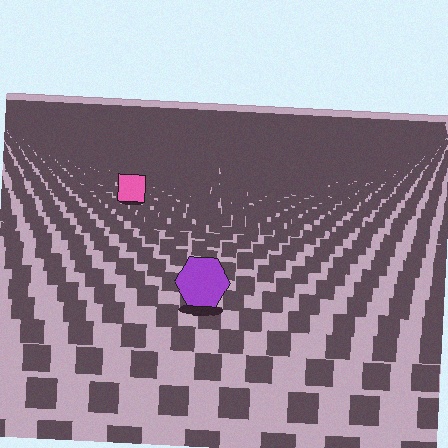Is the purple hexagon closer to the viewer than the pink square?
Yes. The purple hexagon is closer — you can tell from the texture gradient: the ground texture is coarser near it.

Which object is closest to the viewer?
The purple hexagon is closest. The texture marks near it are larger and more spread out.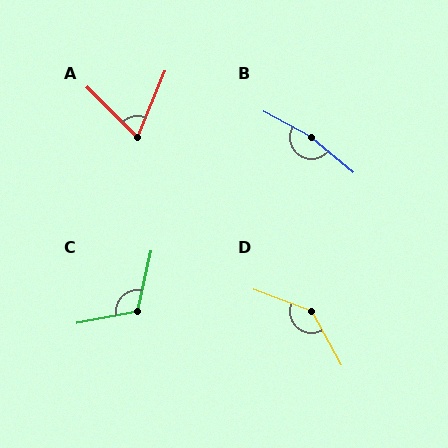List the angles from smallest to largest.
A (68°), C (114°), D (139°), B (169°).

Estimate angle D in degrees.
Approximately 139 degrees.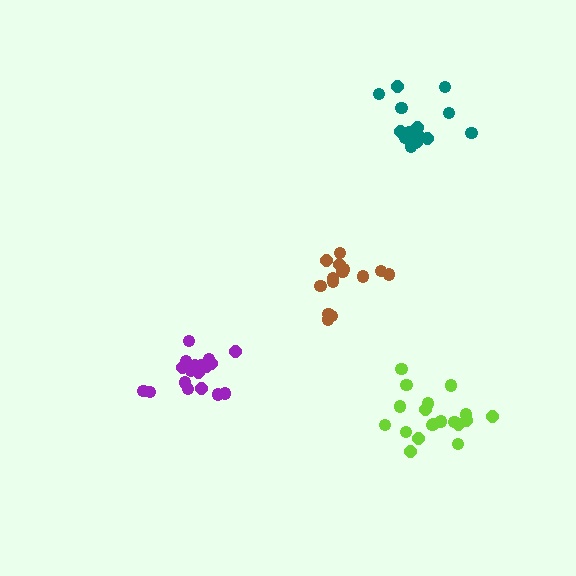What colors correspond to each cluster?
The clusters are colored: brown, lime, purple, teal.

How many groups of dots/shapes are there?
There are 4 groups.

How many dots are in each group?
Group 1: 14 dots, Group 2: 19 dots, Group 3: 19 dots, Group 4: 15 dots (67 total).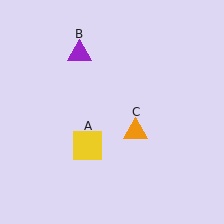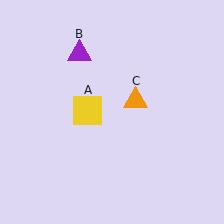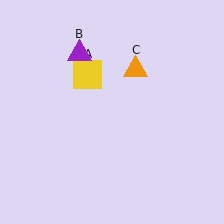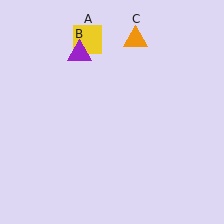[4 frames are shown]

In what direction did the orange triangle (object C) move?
The orange triangle (object C) moved up.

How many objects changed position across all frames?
2 objects changed position: yellow square (object A), orange triangle (object C).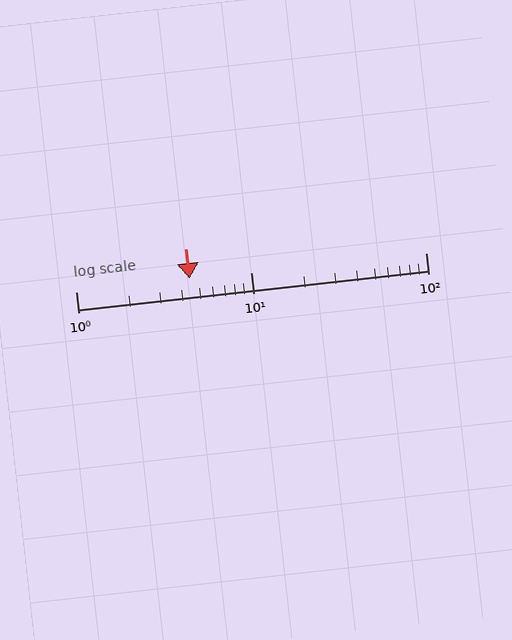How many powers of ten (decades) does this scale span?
The scale spans 2 decades, from 1 to 100.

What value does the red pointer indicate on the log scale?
The pointer indicates approximately 4.5.